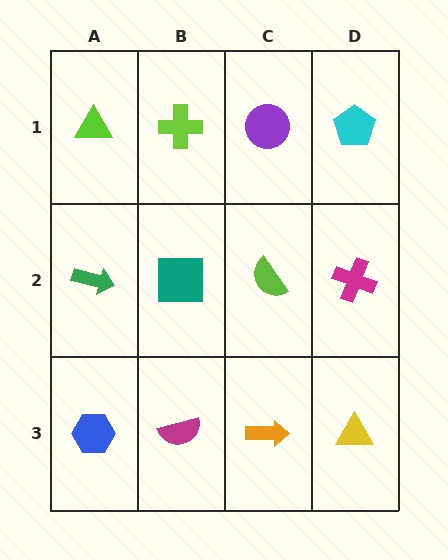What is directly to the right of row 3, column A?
A magenta semicircle.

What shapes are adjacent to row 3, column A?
A green arrow (row 2, column A), a magenta semicircle (row 3, column B).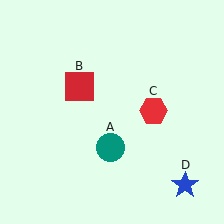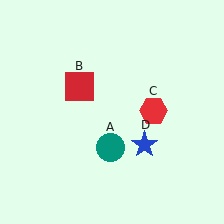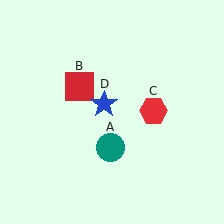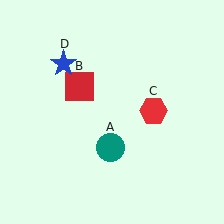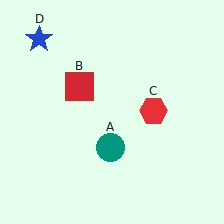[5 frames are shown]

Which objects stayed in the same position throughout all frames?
Teal circle (object A) and red square (object B) and red hexagon (object C) remained stationary.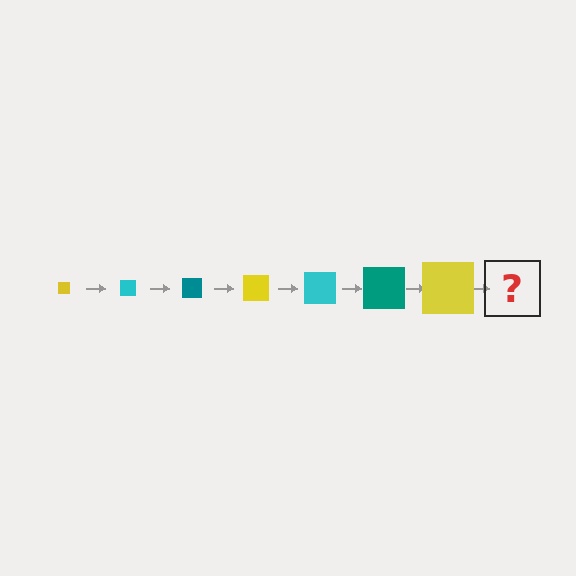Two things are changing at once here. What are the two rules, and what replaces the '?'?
The two rules are that the square grows larger each step and the color cycles through yellow, cyan, and teal. The '?' should be a cyan square, larger than the previous one.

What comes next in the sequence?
The next element should be a cyan square, larger than the previous one.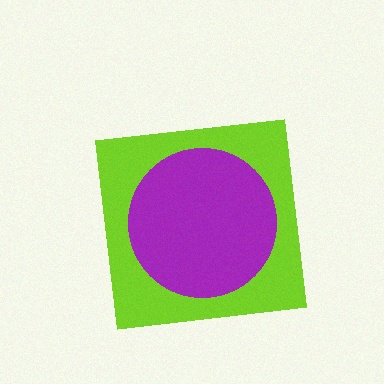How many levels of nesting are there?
2.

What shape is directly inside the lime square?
The purple circle.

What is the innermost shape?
The purple circle.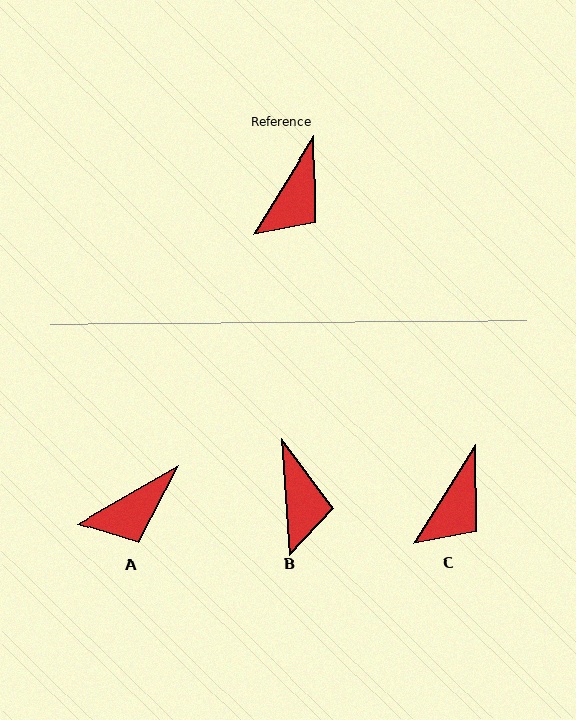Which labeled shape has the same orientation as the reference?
C.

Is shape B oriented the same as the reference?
No, it is off by about 36 degrees.